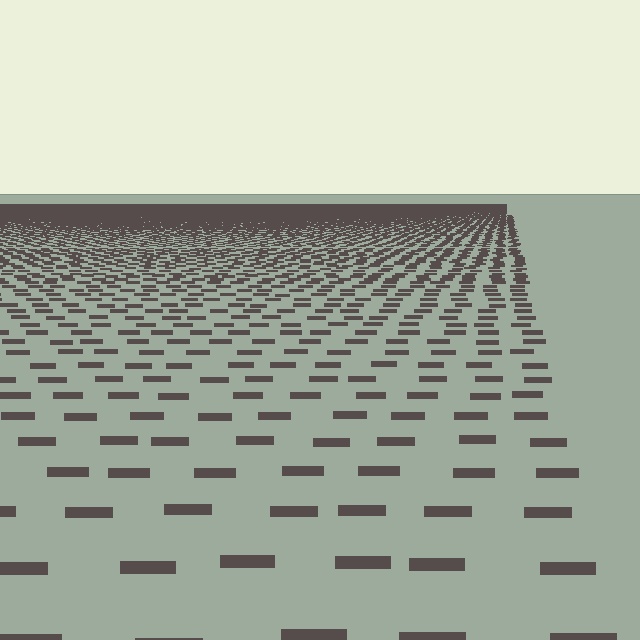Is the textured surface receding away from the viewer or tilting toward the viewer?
The surface is receding away from the viewer. Texture elements get smaller and denser toward the top.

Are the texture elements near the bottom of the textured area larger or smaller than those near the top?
Larger. Near the bottom, elements are closer to the viewer and appear at a bigger on-screen size.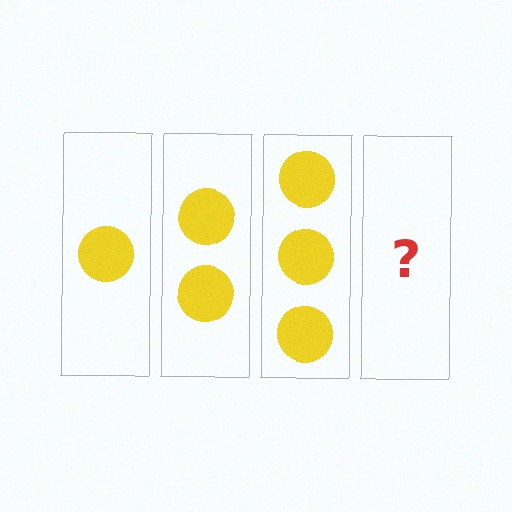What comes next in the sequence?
The next element should be 4 circles.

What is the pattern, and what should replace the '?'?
The pattern is that each step adds one more circle. The '?' should be 4 circles.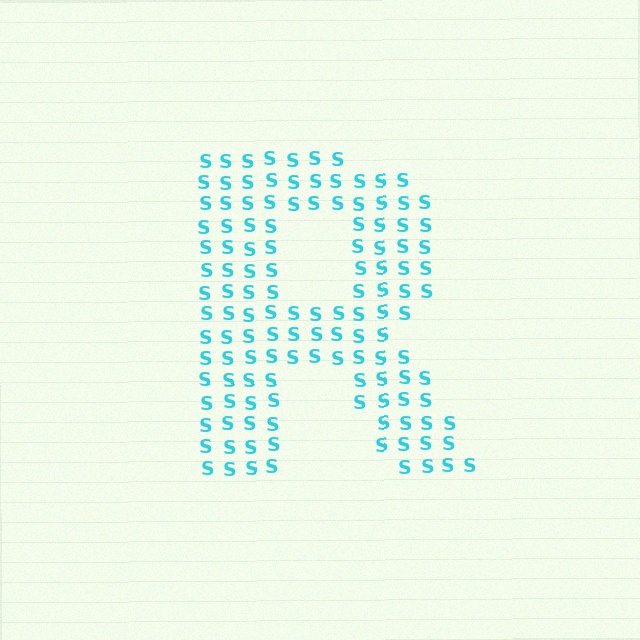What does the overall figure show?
The overall figure shows the letter R.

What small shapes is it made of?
It is made of small letter S's.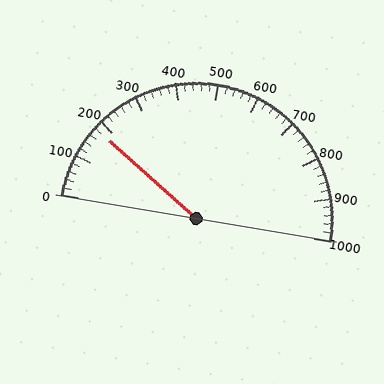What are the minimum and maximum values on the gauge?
The gauge ranges from 0 to 1000.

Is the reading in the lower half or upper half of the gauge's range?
The reading is in the lower half of the range (0 to 1000).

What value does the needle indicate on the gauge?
The needle indicates approximately 180.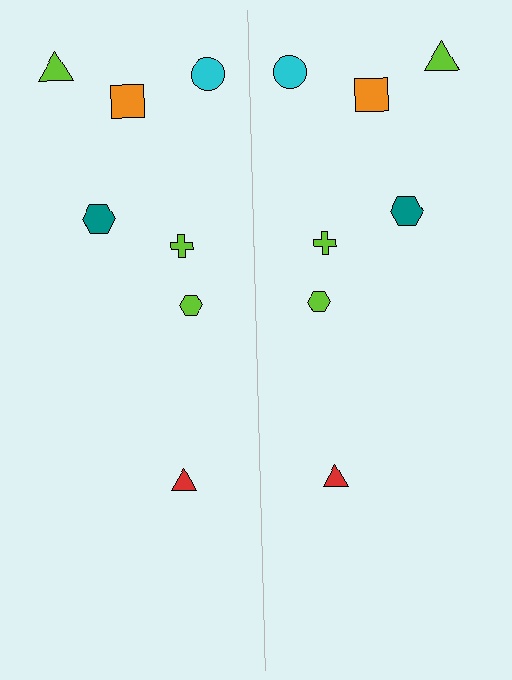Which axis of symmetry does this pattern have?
The pattern has a vertical axis of symmetry running through the center of the image.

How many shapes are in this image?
There are 14 shapes in this image.